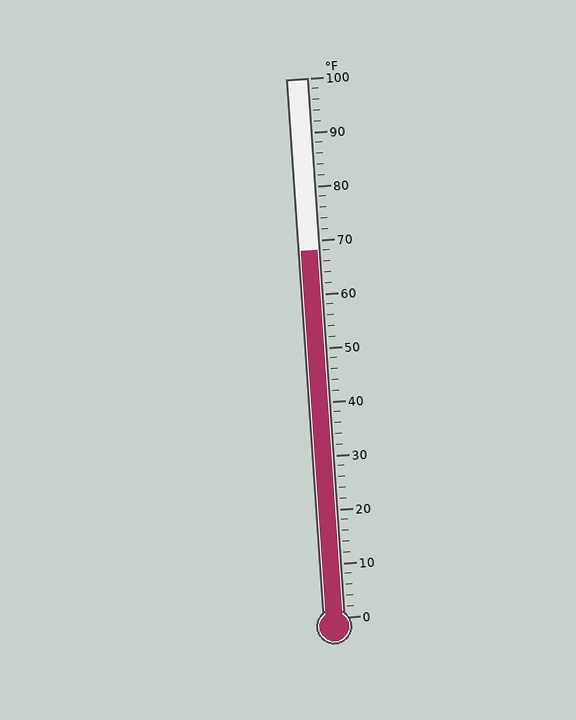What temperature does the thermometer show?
The thermometer shows approximately 68°F.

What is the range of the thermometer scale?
The thermometer scale ranges from 0°F to 100°F.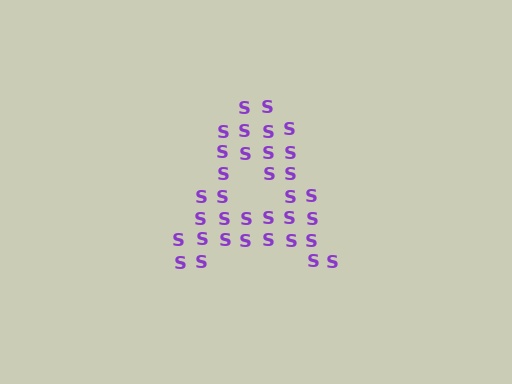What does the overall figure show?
The overall figure shows the letter A.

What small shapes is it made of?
It is made of small letter S's.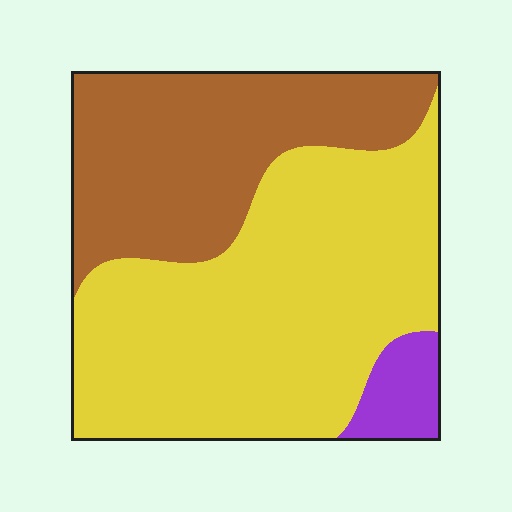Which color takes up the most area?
Yellow, at roughly 60%.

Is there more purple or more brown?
Brown.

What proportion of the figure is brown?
Brown takes up about one third (1/3) of the figure.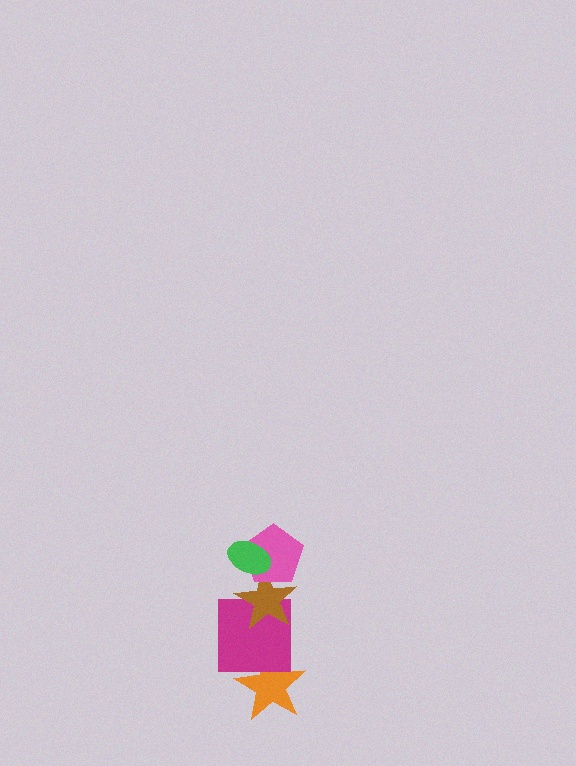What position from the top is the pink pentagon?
The pink pentagon is 2nd from the top.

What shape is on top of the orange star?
The magenta square is on top of the orange star.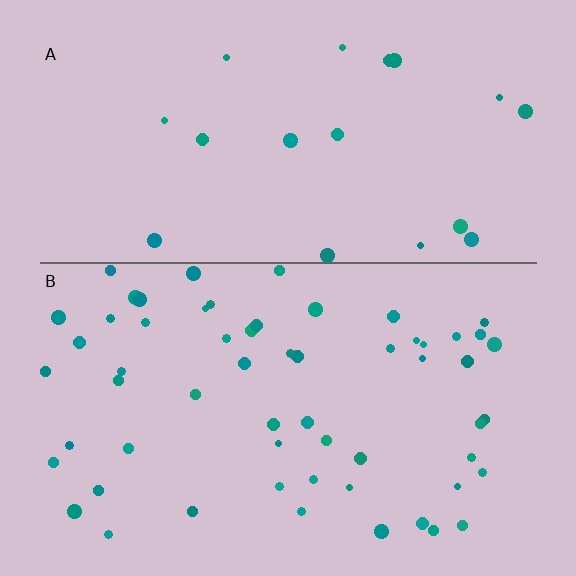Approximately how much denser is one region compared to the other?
Approximately 3.1× — region B over region A.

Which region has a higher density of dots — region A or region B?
B (the bottom).